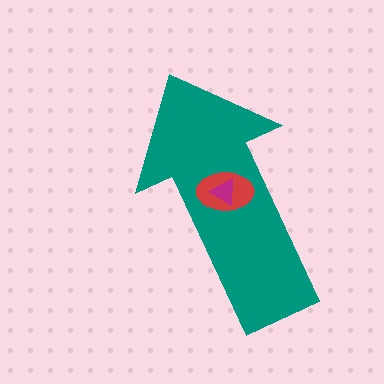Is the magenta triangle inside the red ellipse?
Yes.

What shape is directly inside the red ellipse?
The magenta triangle.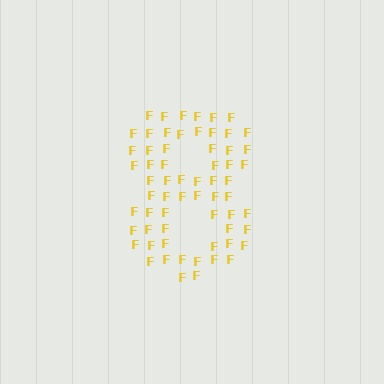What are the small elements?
The small elements are letter F's.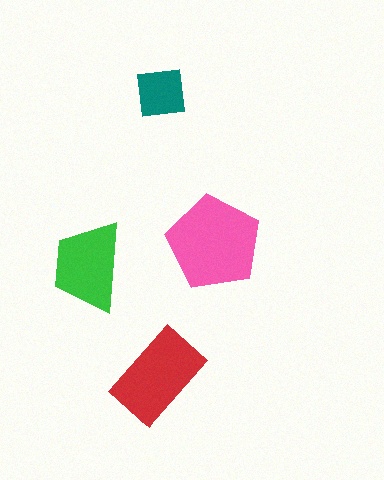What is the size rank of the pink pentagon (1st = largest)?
1st.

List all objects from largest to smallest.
The pink pentagon, the red rectangle, the green trapezoid, the teal square.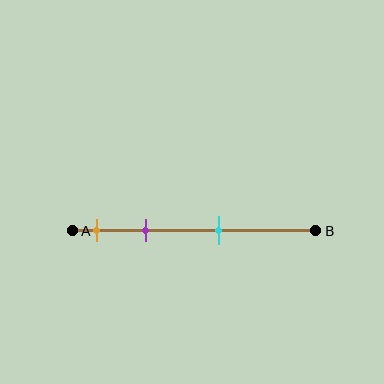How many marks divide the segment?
There are 3 marks dividing the segment.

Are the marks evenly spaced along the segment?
No, the marks are not evenly spaced.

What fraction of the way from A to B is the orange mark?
The orange mark is approximately 10% (0.1) of the way from A to B.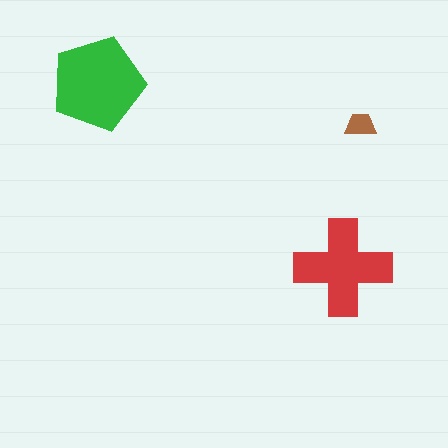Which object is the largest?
The green pentagon.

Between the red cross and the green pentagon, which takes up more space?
The green pentagon.